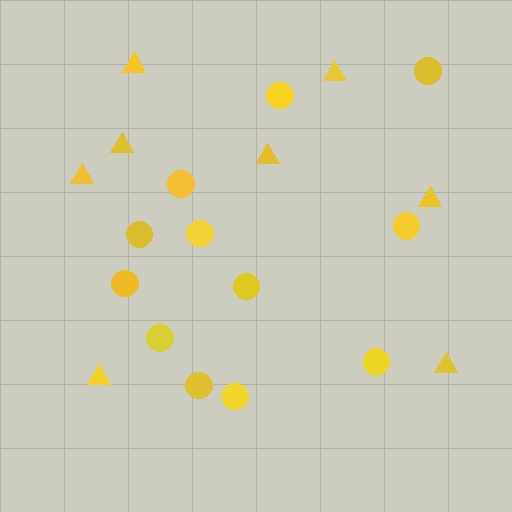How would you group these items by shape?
There are 2 groups: one group of triangles (8) and one group of circles (12).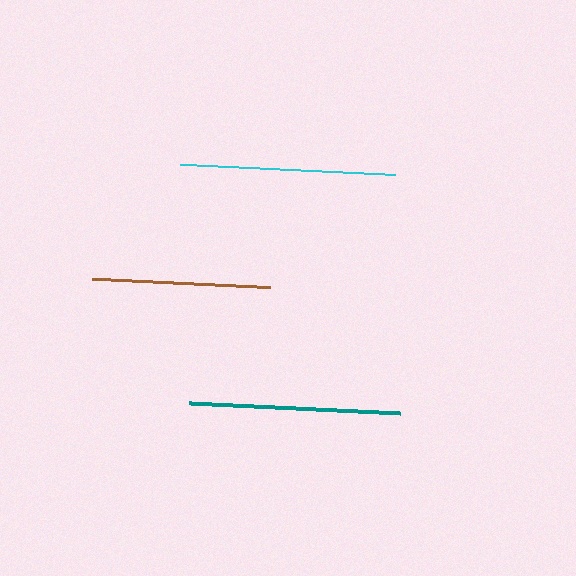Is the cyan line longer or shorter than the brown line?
The cyan line is longer than the brown line.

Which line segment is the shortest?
The brown line is the shortest at approximately 178 pixels.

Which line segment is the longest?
The cyan line is the longest at approximately 216 pixels.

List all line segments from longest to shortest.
From longest to shortest: cyan, teal, brown.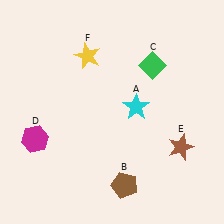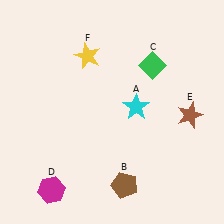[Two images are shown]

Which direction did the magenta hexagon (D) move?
The magenta hexagon (D) moved down.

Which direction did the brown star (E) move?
The brown star (E) moved up.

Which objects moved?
The objects that moved are: the magenta hexagon (D), the brown star (E).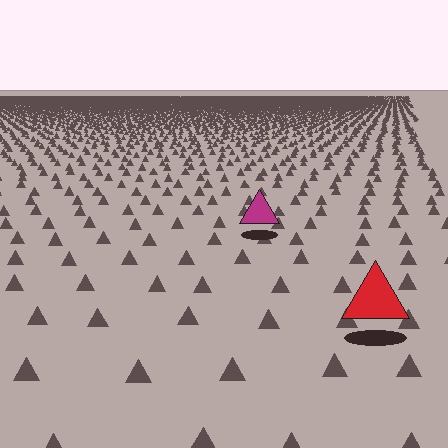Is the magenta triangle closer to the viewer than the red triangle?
No. The red triangle is closer — you can tell from the texture gradient: the ground texture is coarser near it.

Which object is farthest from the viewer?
The magenta triangle is farthest from the viewer. It appears smaller and the ground texture around it is denser.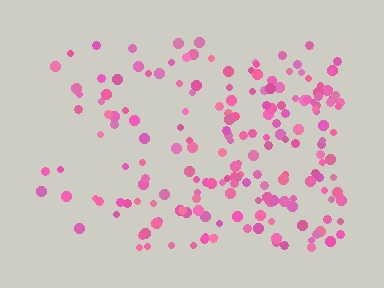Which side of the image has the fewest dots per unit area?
The left.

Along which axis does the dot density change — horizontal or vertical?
Horizontal.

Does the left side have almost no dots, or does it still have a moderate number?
Still a moderate number, just noticeably fewer than the right.